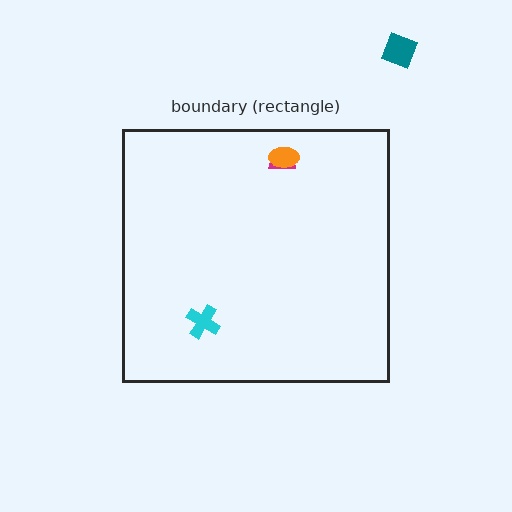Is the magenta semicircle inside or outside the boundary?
Inside.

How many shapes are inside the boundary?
3 inside, 1 outside.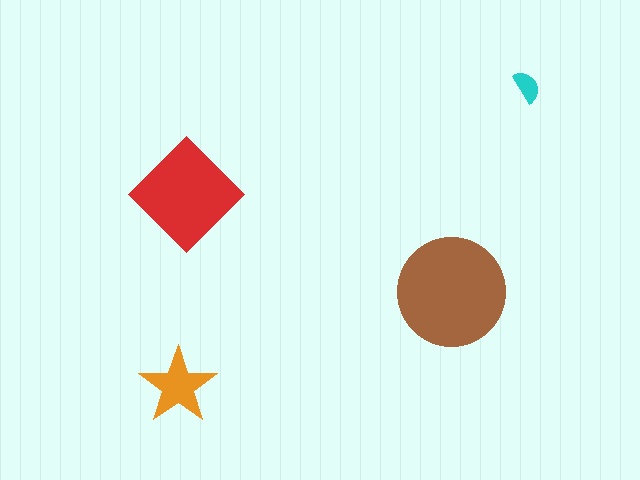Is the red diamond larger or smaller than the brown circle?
Smaller.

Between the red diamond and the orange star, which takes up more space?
The red diamond.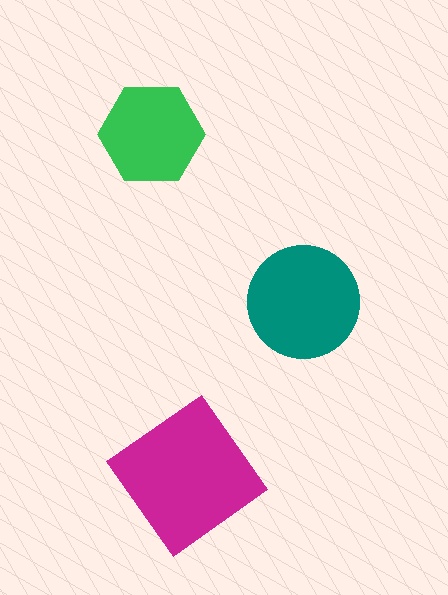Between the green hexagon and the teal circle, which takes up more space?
The teal circle.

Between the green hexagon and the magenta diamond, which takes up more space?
The magenta diamond.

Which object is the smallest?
The green hexagon.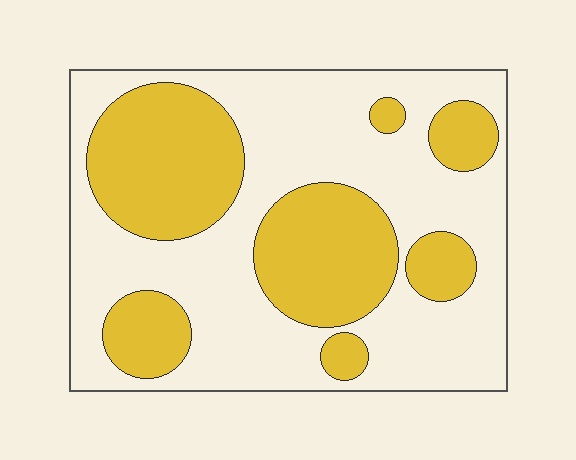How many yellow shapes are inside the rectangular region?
7.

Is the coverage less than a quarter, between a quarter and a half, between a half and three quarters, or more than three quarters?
Between a quarter and a half.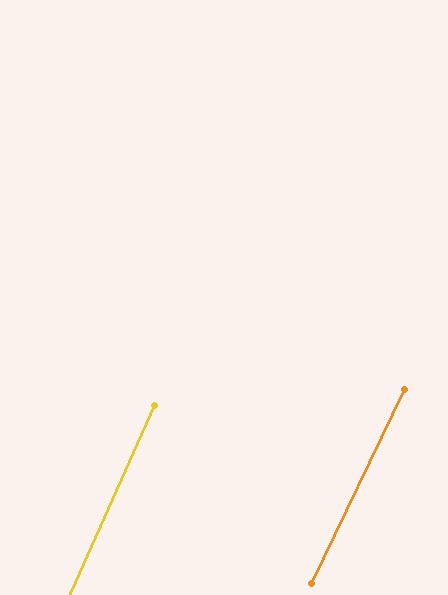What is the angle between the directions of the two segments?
Approximately 1 degree.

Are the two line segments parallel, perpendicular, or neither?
Parallel — their directions differ by only 1.3°.